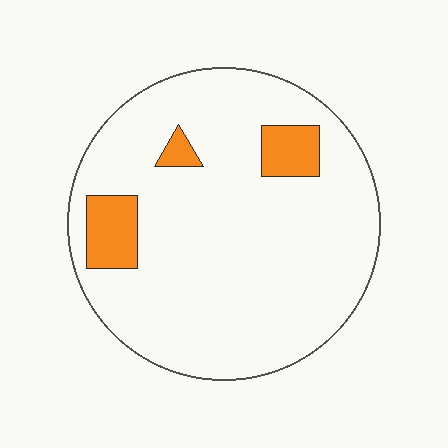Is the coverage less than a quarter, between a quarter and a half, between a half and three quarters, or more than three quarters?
Less than a quarter.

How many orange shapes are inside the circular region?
3.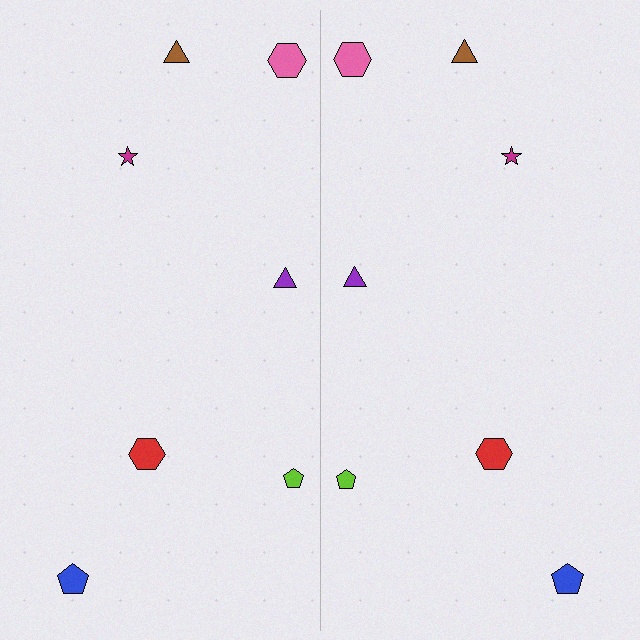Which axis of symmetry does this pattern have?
The pattern has a vertical axis of symmetry running through the center of the image.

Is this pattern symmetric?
Yes, this pattern has bilateral (reflection) symmetry.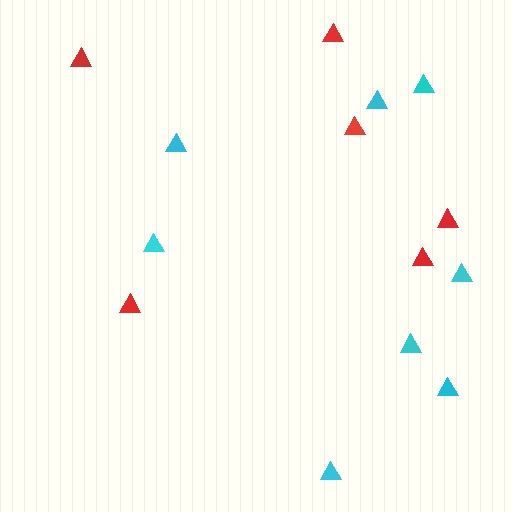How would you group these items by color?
There are 2 groups: one group of cyan triangles (8) and one group of red triangles (6).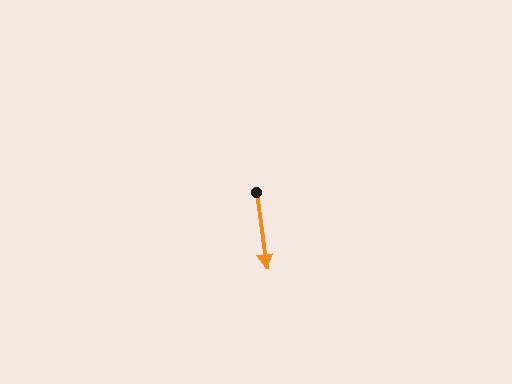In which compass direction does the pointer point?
South.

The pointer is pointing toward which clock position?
Roughly 6 o'clock.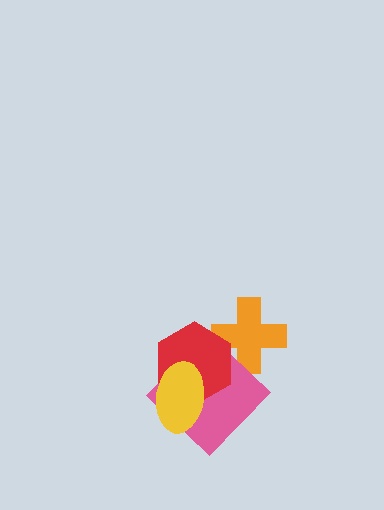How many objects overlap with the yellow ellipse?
2 objects overlap with the yellow ellipse.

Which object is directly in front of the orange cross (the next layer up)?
The pink diamond is directly in front of the orange cross.